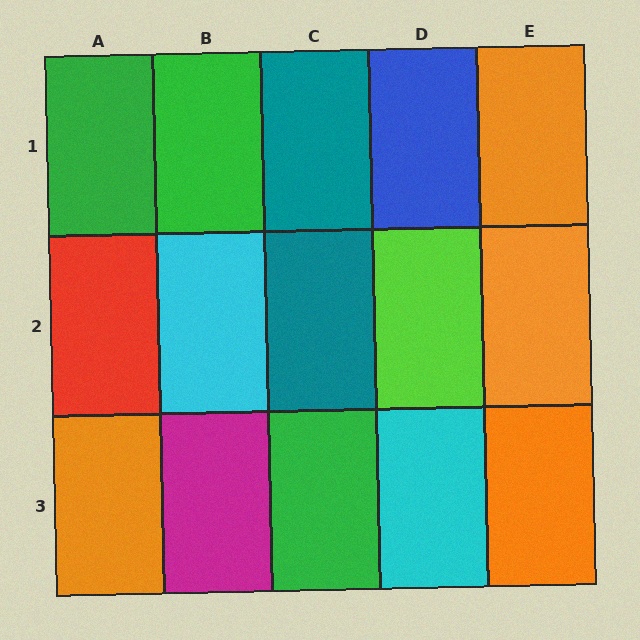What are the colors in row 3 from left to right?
Orange, magenta, green, cyan, orange.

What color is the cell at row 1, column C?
Teal.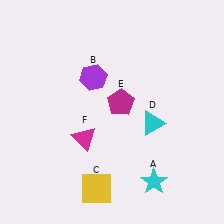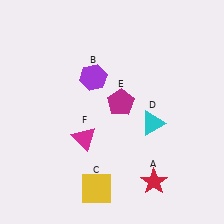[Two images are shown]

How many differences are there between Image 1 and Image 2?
There is 1 difference between the two images.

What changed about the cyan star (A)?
In Image 1, A is cyan. In Image 2, it changed to red.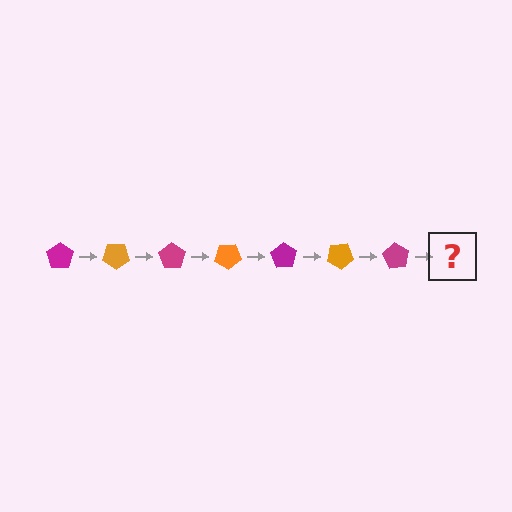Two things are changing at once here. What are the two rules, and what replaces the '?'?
The two rules are that it rotates 35 degrees each step and the color cycles through magenta and orange. The '?' should be an orange pentagon, rotated 245 degrees from the start.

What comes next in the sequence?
The next element should be an orange pentagon, rotated 245 degrees from the start.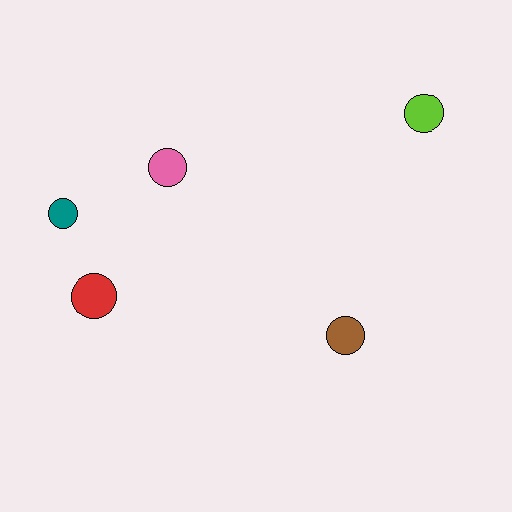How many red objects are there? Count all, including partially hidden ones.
There is 1 red object.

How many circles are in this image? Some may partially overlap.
There are 5 circles.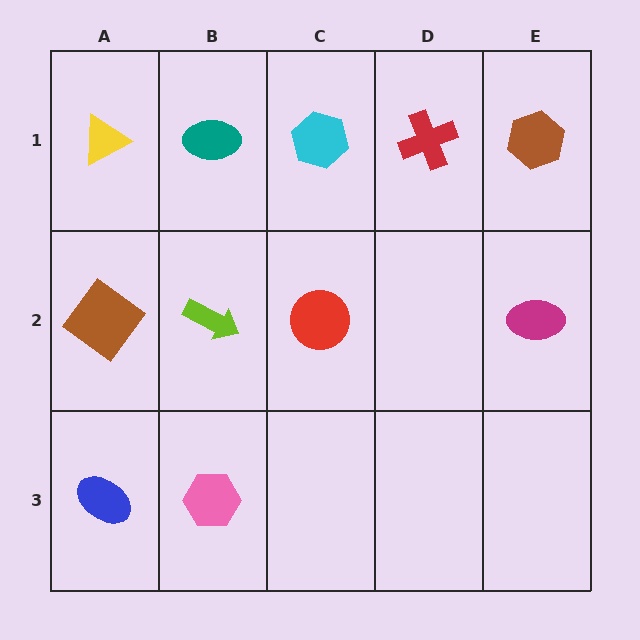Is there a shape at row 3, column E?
No, that cell is empty.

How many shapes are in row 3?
2 shapes.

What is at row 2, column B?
A lime arrow.